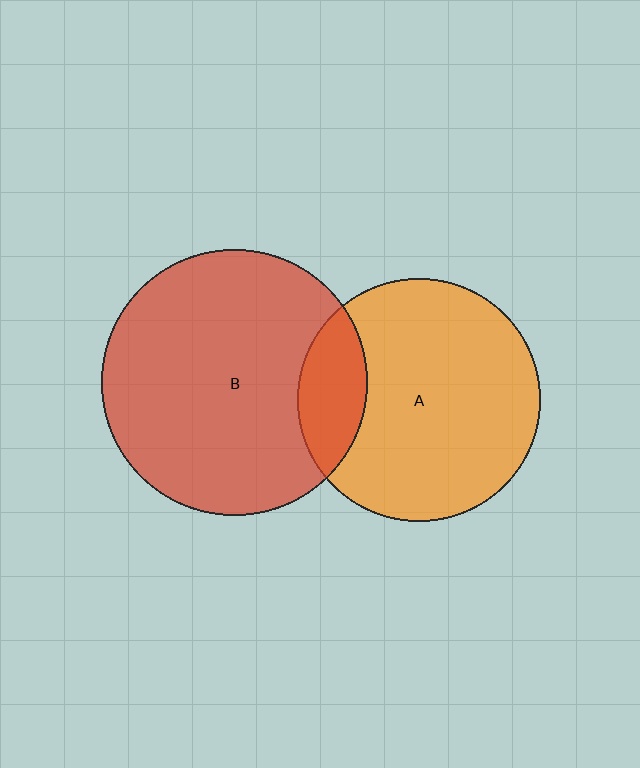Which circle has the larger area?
Circle B (red).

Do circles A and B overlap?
Yes.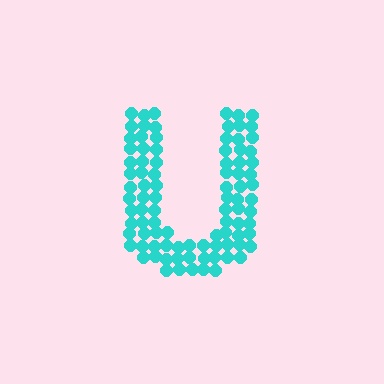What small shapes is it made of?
It is made of small circles.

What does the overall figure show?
The overall figure shows the letter U.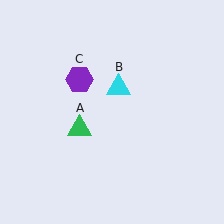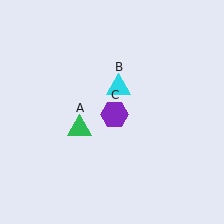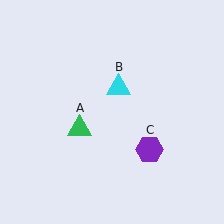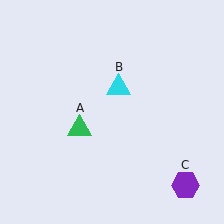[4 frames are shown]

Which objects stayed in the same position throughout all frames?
Green triangle (object A) and cyan triangle (object B) remained stationary.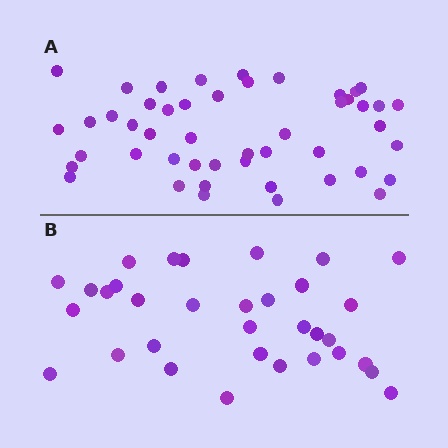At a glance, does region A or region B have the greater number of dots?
Region A (the top region) has more dots.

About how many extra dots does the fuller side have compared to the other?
Region A has approximately 15 more dots than region B.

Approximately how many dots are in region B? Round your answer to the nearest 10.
About 30 dots. (The exact count is 33, which rounds to 30.)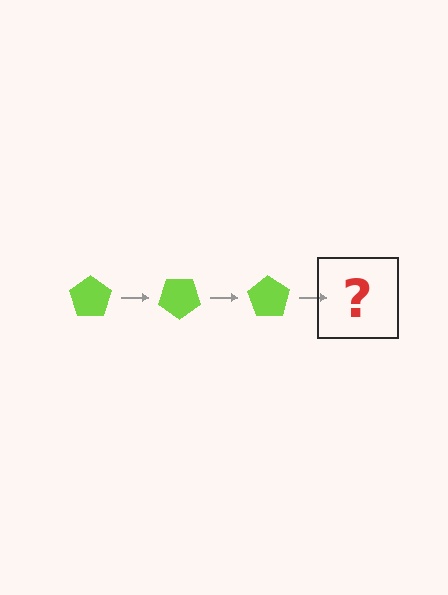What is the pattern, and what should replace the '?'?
The pattern is that the pentagon rotates 35 degrees each step. The '?' should be a lime pentagon rotated 105 degrees.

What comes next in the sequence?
The next element should be a lime pentagon rotated 105 degrees.